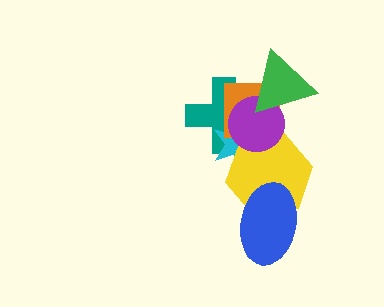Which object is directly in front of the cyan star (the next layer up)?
The orange square is directly in front of the cyan star.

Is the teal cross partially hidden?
Yes, it is partially covered by another shape.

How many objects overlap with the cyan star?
4 objects overlap with the cyan star.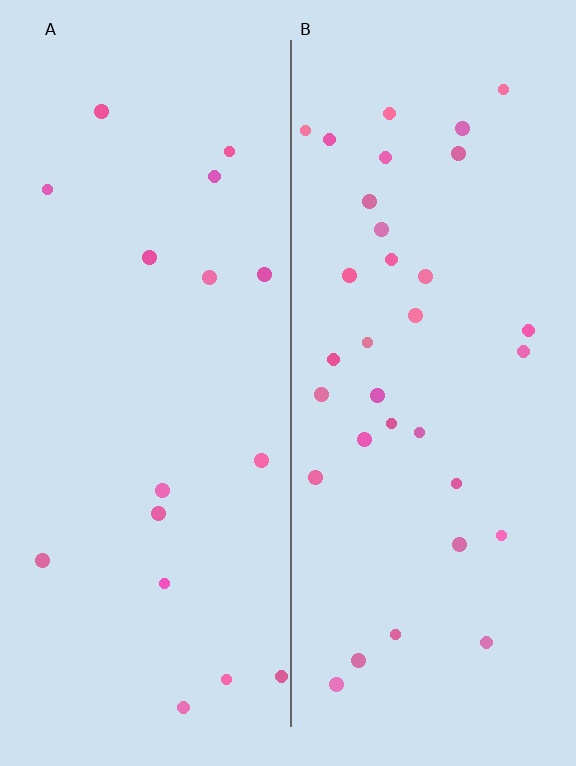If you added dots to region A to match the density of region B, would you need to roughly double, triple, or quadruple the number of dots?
Approximately double.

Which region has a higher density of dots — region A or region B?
B (the right).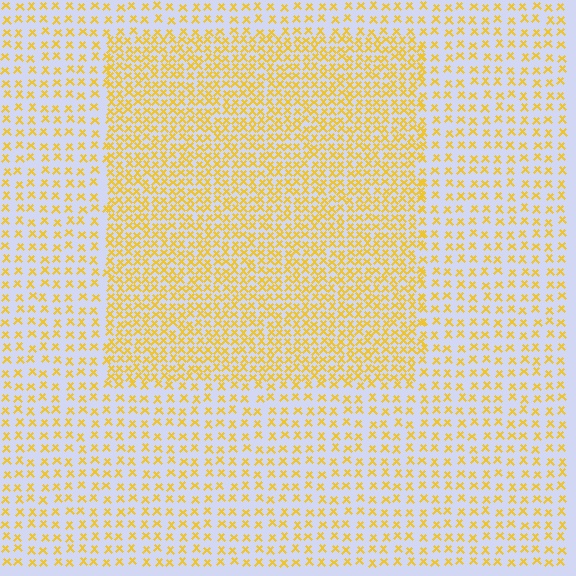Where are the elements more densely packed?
The elements are more densely packed inside the rectangle boundary.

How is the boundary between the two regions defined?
The boundary is defined by a change in element density (approximately 2.0x ratio). All elements are the same color, size, and shape.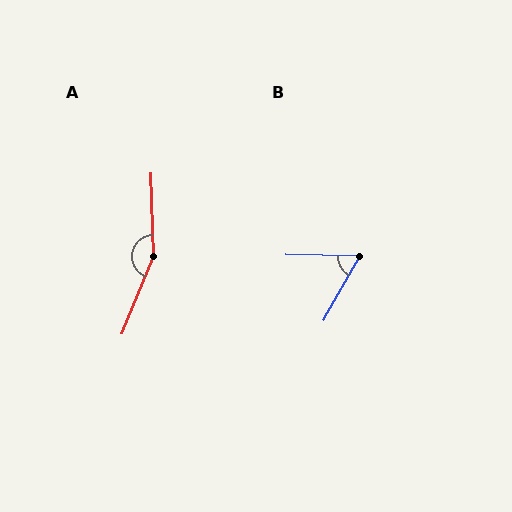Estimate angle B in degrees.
Approximately 62 degrees.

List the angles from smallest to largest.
B (62°), A (156°).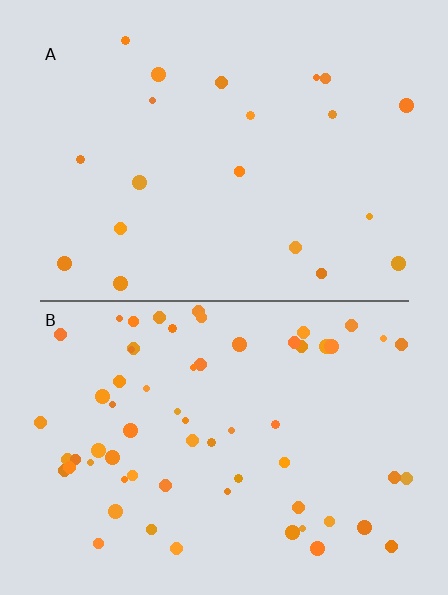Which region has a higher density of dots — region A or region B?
B (the bottom).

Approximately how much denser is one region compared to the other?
Approximately 3.1× — region B over region A.